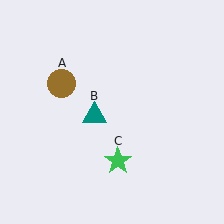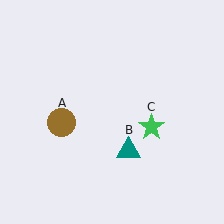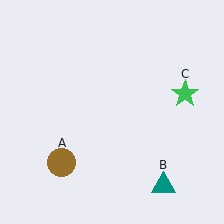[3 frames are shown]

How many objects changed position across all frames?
3 objects changed position: brown circle (object A), teal triangle (object B), green star (object C).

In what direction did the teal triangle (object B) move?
The teal triangle (object B) moved down and to the right.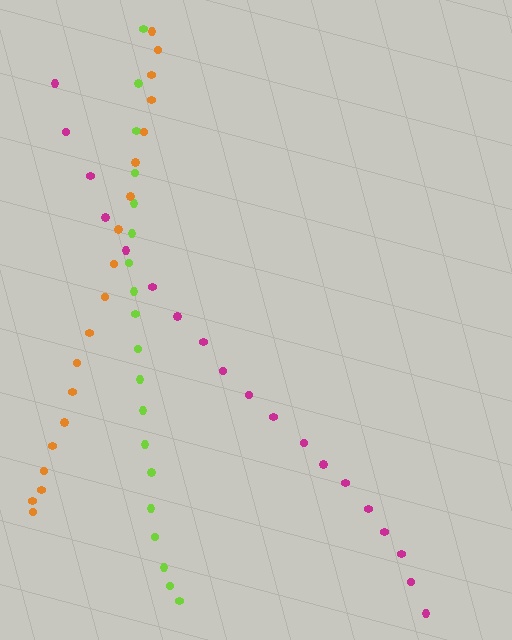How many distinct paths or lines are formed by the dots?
There are 3 distinct paths.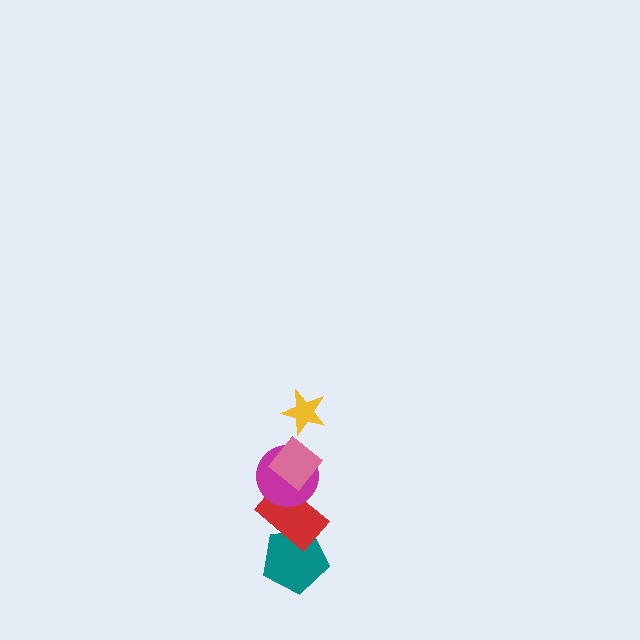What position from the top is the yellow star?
The yellow star is 1st from the top.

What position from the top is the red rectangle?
The red rectangle is 4th from the top.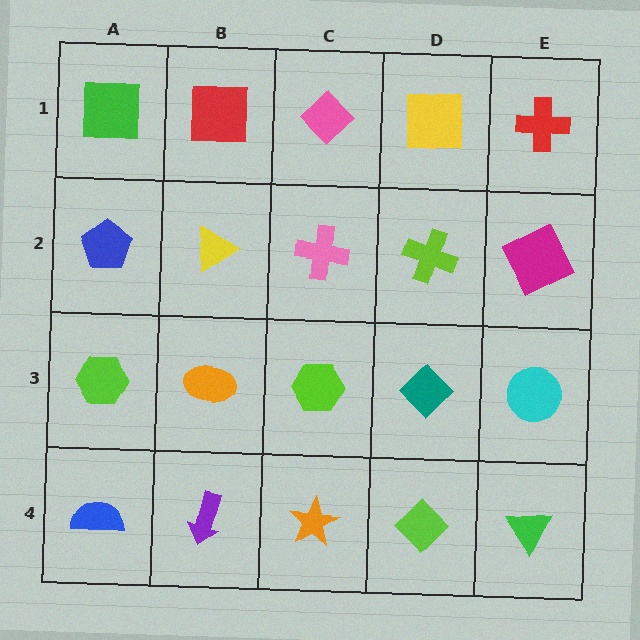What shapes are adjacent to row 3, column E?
A magenta square (row 2, column E), a green triangle (row 4, column E), a teal diamond (row 3, column D).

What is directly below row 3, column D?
A lime diamond.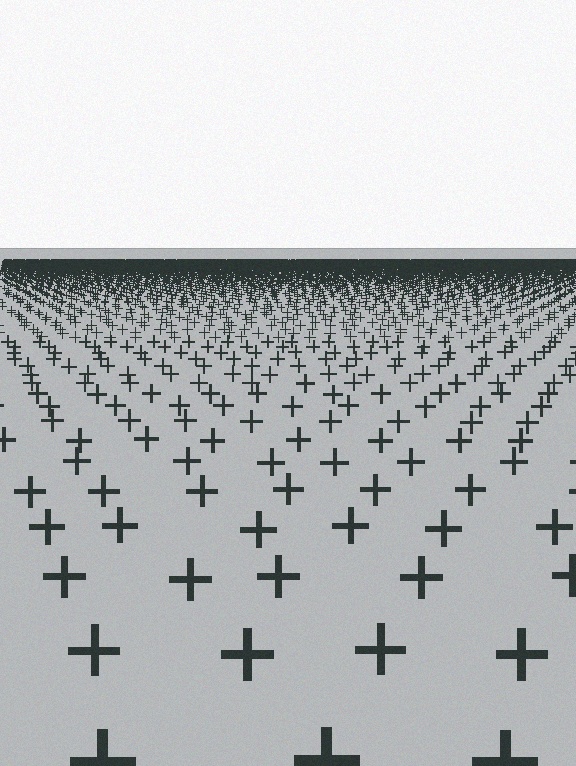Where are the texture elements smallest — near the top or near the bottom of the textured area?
Near the top.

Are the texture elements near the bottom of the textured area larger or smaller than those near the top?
Larger. Near the bottom, elements are closer to the viewer and appear at a bigger on-screen size.